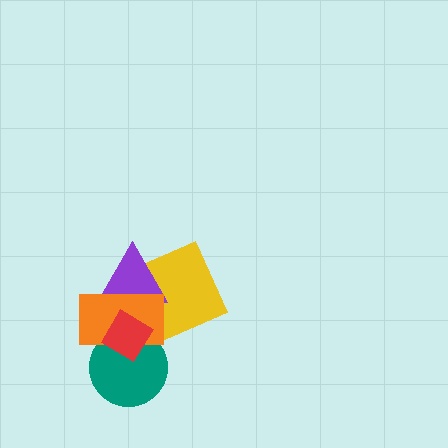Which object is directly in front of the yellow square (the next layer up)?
The purple triangle is directly in front of the yellow square.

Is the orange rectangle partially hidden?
Yes, it is partially covered by another shape.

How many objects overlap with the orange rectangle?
4 objects overlap with the orange rectangle.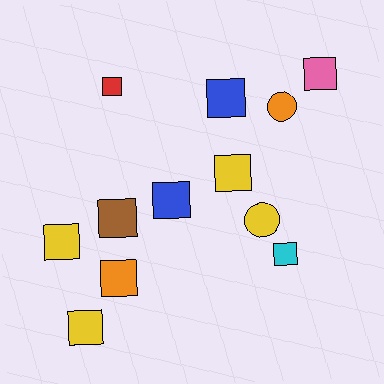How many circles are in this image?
There are 2 circles.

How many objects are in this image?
There are 12 objects.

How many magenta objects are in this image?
There are no magenta objects.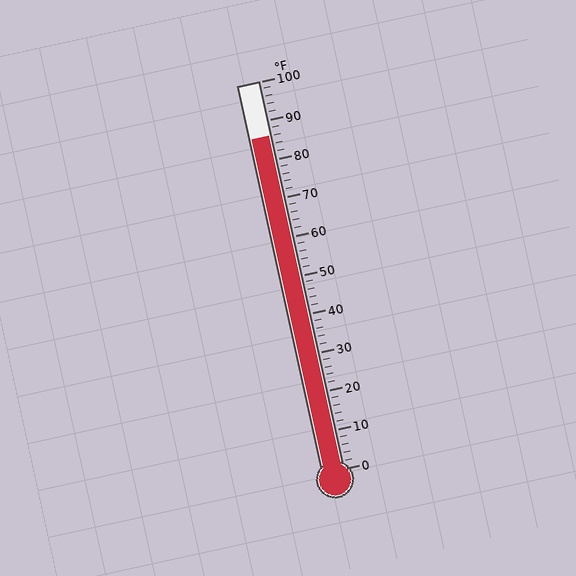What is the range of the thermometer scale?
The thermometer scale ranges from 0°F to 100°F.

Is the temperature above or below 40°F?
The temperature is above 40°F.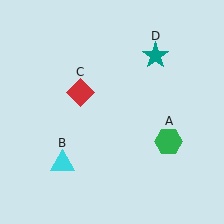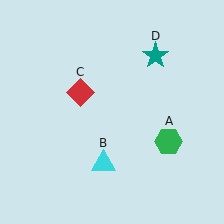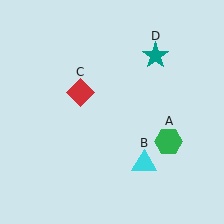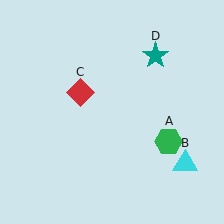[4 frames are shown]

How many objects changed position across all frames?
1 object changed position: cyan triangle (object B).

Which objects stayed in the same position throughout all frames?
Green hexagon (object A) and red diamond (object C) and teal star (object D) remained stationary.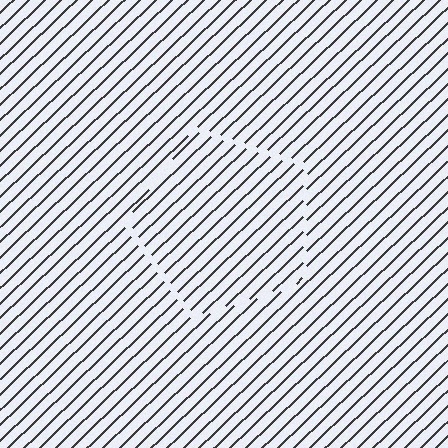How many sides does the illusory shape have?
5 sides — the line-ends trace a pentagon.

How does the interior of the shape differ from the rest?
The interior of the shape contains the same grating, shifted by half a period — the contour is defined by the phase discontinuity where line-ends from the inner and outer gratings abut.